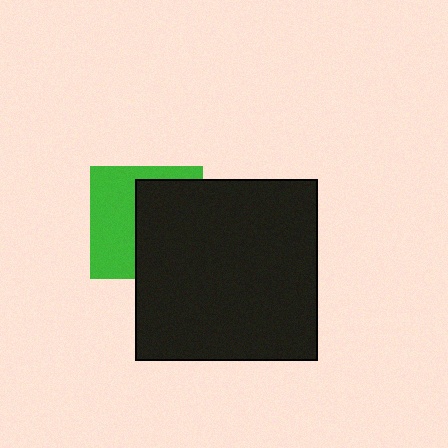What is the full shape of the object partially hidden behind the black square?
The partially hidden object is a green square.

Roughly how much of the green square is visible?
About half of it is visible (roughly 48%).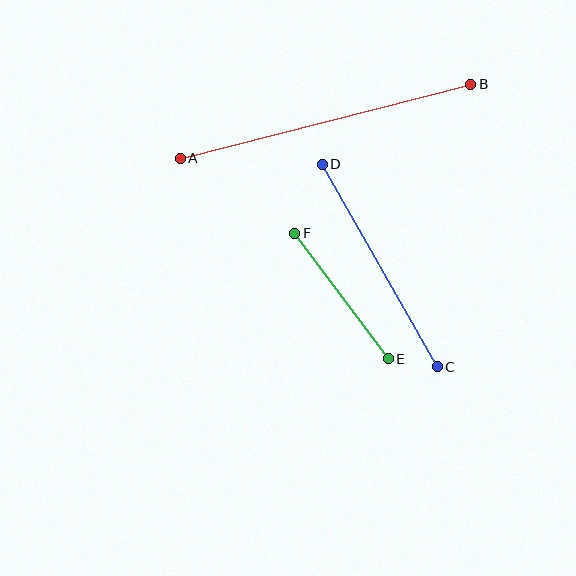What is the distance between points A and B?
The distance is approximately 300 pixels.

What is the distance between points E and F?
The distance is approximately 156 pixels.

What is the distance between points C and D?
The distance is approximately 233 pixels.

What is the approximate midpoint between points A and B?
The midpoint is at approximately (326, 121) pixels.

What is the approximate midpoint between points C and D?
The midpoint is at approximately (380, 266) pixels.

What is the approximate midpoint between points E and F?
The midpoint is at approximately (342, 296) pixels.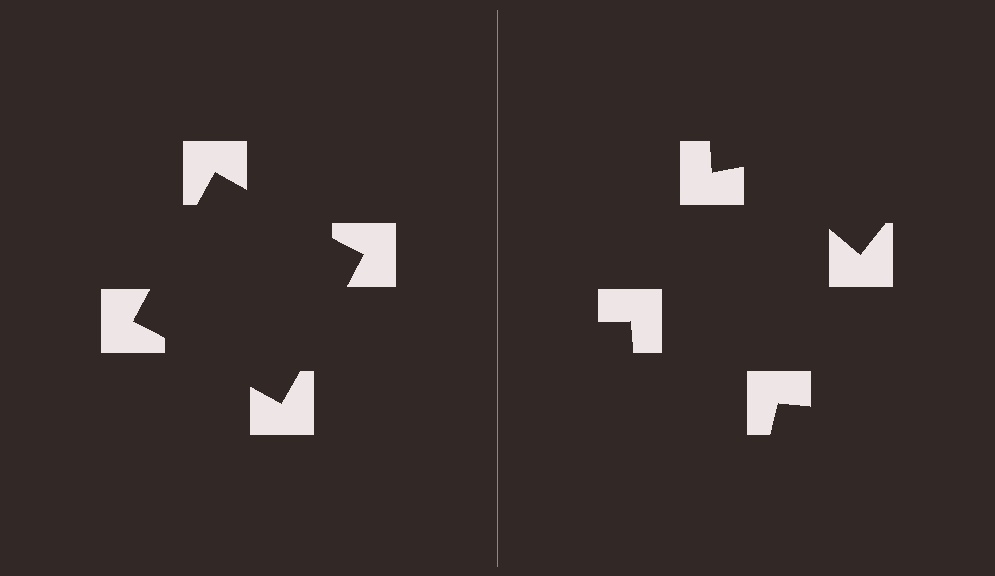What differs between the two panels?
The notched squares are positioned identically on both sides; only the wedge orientations differ. On the left they align to a square; on the right they are misaligned.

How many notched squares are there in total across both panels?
8 — 4 on each side.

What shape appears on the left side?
An illusory square.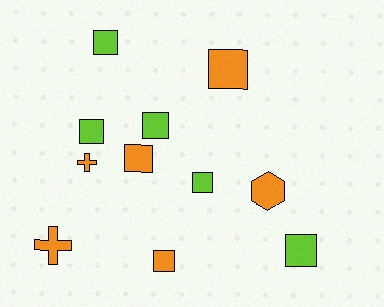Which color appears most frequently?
Orange, with 6 objects.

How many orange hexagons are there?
There is 1 orange hexagon.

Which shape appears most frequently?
Square, with 8 objects.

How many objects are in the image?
There are 11 objects.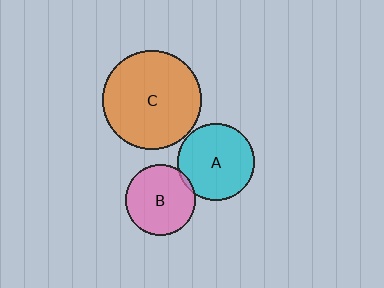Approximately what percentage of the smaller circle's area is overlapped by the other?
Approximately 5%.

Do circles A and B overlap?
Yes.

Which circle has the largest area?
Circle C (orange).